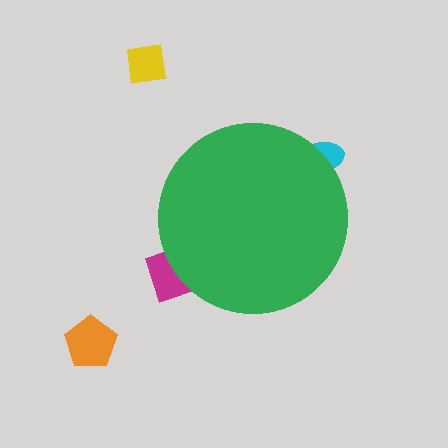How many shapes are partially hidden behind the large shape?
2 shapes are partially hidden.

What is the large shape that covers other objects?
A green circle.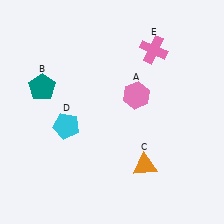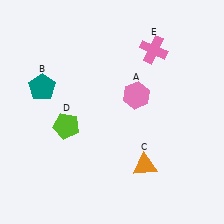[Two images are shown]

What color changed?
The pentagon (D) changed from cyan in Image 1 to lime in Image 2.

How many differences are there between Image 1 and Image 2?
There is 1 difference between the two images.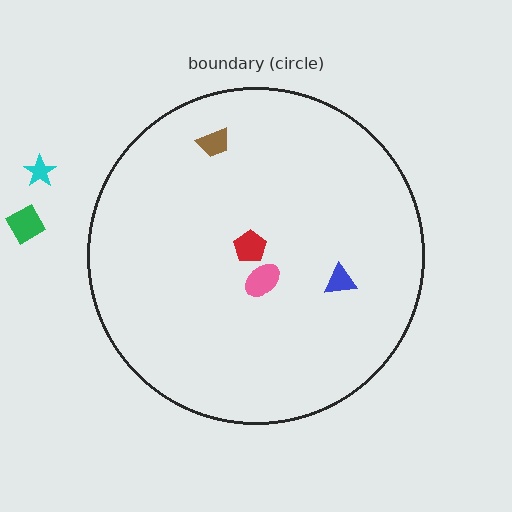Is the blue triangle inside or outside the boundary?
Inside.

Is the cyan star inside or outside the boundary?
Outside.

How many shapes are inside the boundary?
4 inside, 2 outside.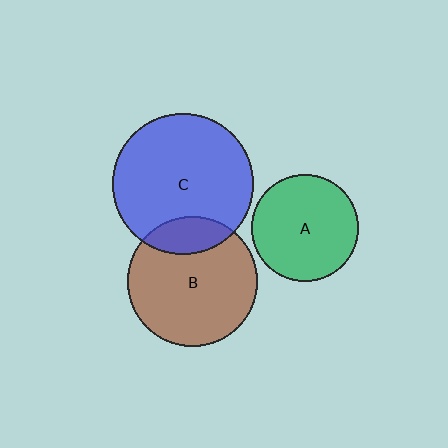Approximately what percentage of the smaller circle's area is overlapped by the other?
Approximately 20%.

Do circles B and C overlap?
Yes.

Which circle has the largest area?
Circle C (blue).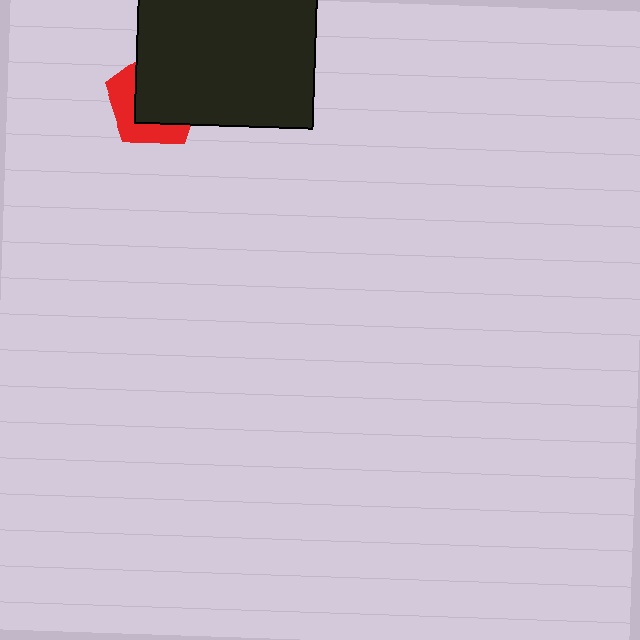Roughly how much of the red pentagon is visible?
A small part of it is visible (roughly 40%).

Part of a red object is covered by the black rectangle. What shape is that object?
It is a pentagon.